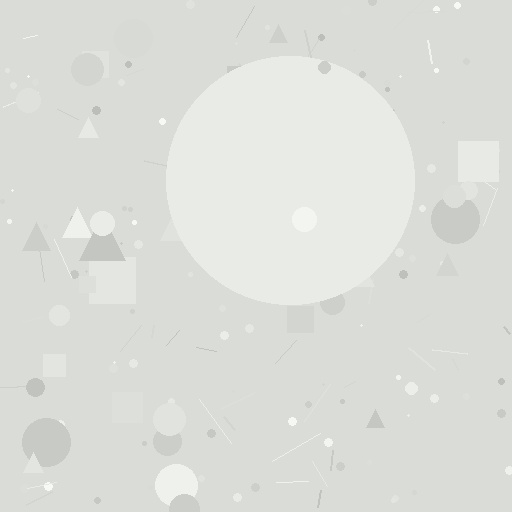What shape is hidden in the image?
A circle is hidden in the image.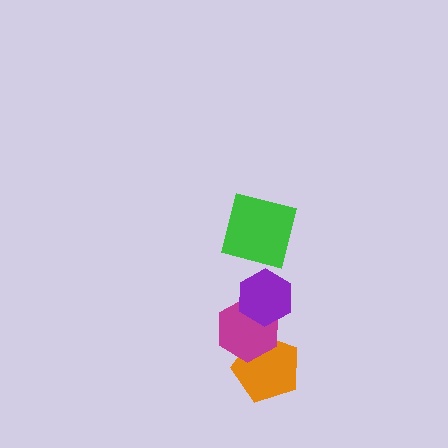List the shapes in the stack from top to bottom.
From top to bottom: the green square, the purple hexagon, the magenta hexagon, the orange pentagon.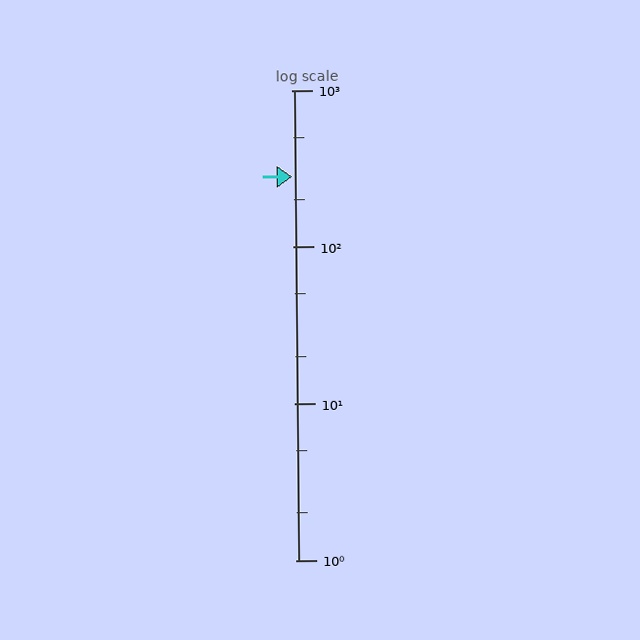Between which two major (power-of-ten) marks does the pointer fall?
The pointer is between 100 and 1000.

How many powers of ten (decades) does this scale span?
The scale spans 3 decades, from 1 to 1000.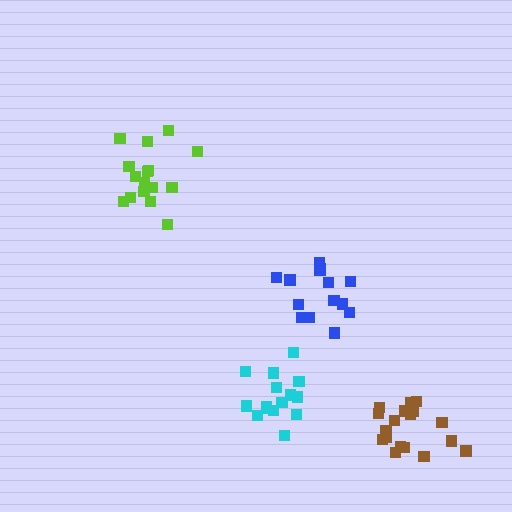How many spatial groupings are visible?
There are 4 spatial groupings.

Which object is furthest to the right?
The brown cluster is rightmost.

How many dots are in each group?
Group 1: 16 dots, Group 2: 15 dots, Group 3: 18 dots, Group 4: 14 dots (63 total).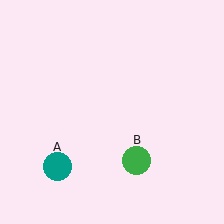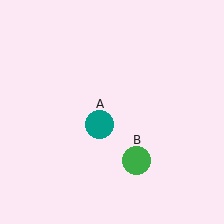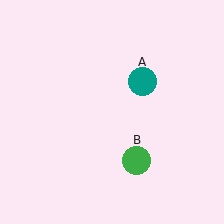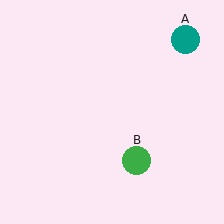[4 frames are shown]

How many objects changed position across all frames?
1 object changed position: teal circle (object A).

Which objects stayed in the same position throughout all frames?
Green circle (object B) remained stationary.